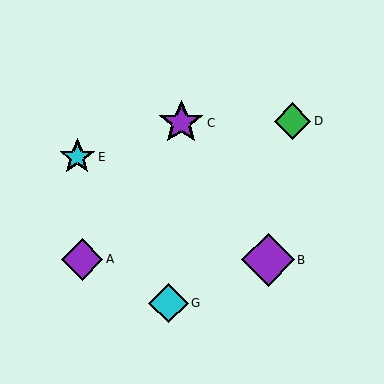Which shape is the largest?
The purple diamond (labeled B) is the largest.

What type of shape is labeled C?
Shape C is a purple star.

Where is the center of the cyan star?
The center of the cyan star is at (77, 157).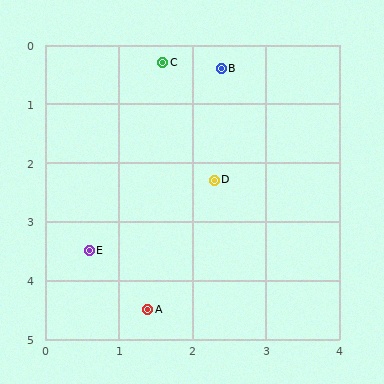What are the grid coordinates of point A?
Point A is at approximately (1.4, 4.5).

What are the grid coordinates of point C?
Point C is at approximately (1.6, 0.3).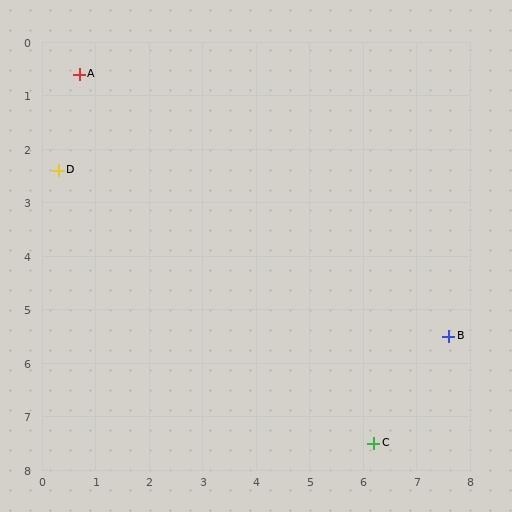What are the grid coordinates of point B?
Point B is at approximately (7.6, 5.5).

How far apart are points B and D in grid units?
Points B and D are about 7.9 grid units apart.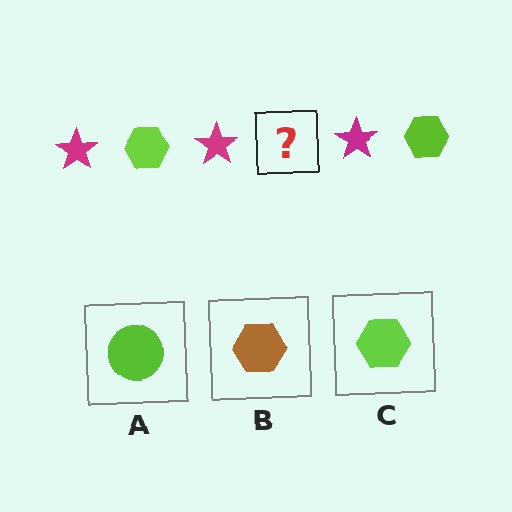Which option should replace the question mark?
Option C.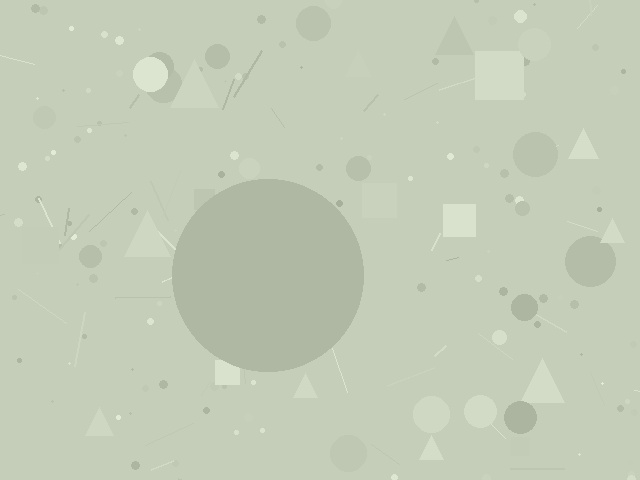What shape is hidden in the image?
A circle is hidden in the image.